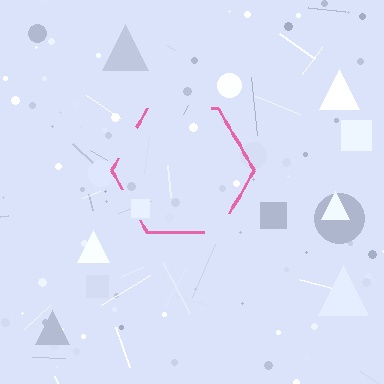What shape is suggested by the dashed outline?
The dashed outline suggests a hexagon.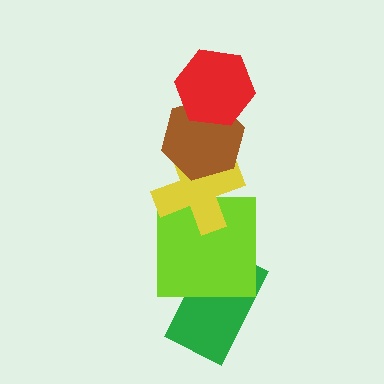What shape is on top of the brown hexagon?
The red hexagon is on top of the brown hexagon.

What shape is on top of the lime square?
The yellow cross is on top of the lime square.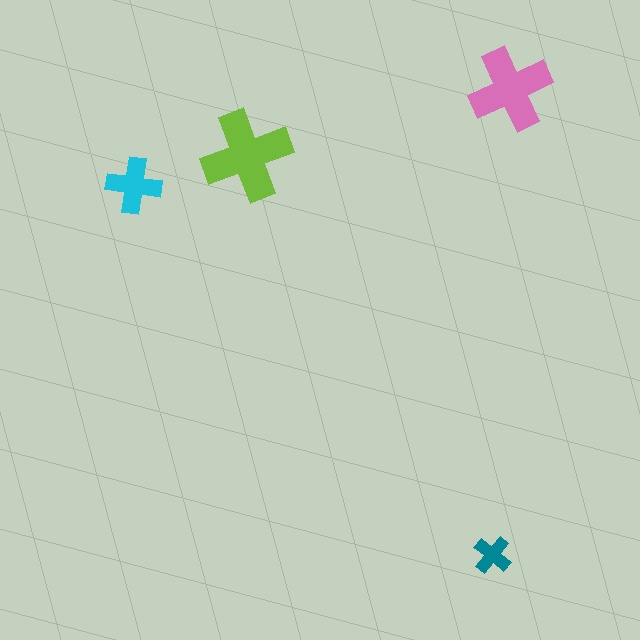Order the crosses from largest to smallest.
the lime one, the pink one, the cyan one, the teal one.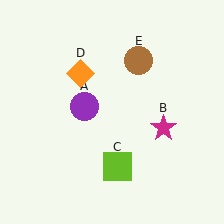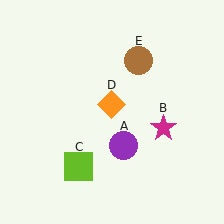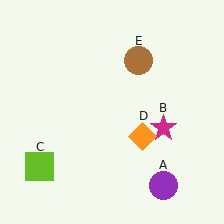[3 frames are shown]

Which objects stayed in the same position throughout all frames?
Magenta star (object B) and brown circle (object E) remained stationary.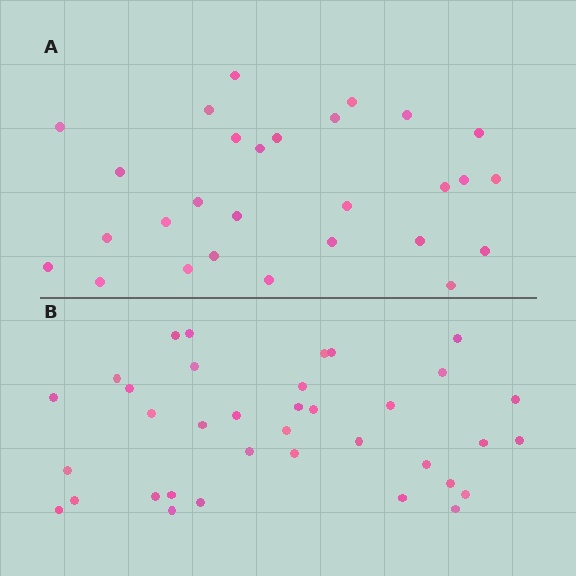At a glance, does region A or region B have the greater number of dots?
Region B (the bottom region) has more dots.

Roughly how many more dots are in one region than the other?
Region B has roughly 8 or so more dots than region A.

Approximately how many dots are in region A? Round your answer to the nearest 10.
About 30 dots. (The exact count is 28, which rounds to 30.)